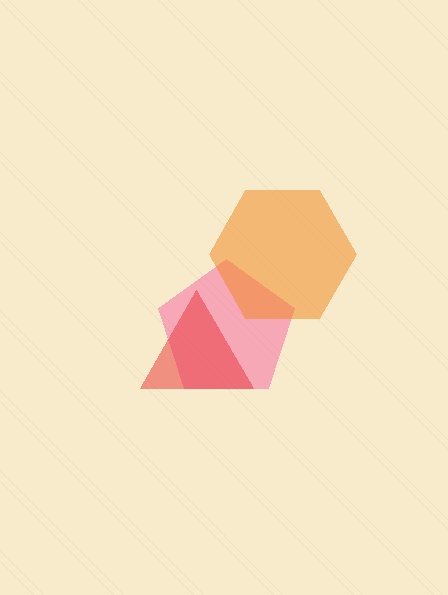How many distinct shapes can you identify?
There are 3 distinct shapes: a pink pentagon, an orange hexagon, a red triangle.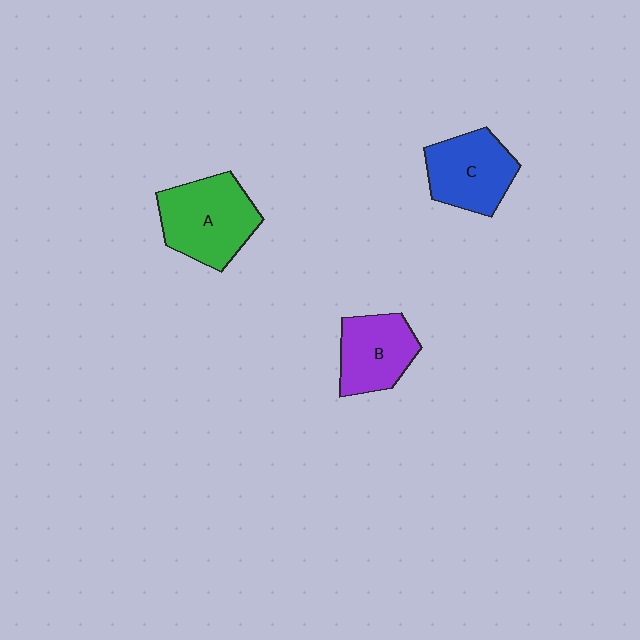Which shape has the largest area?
Shape A (green).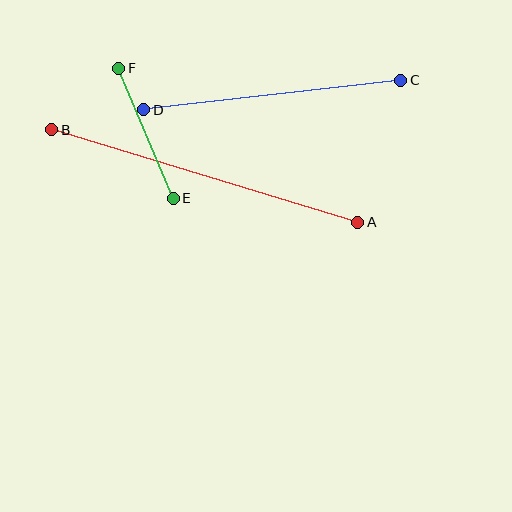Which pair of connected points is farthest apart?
Points A and B are farthest apart.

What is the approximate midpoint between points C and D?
The midpoint is at approximately (272, 95) pixels.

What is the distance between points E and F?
The distance is approximately 141 pixels.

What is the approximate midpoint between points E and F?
The midpoint is at approximately (146, 133) pixels.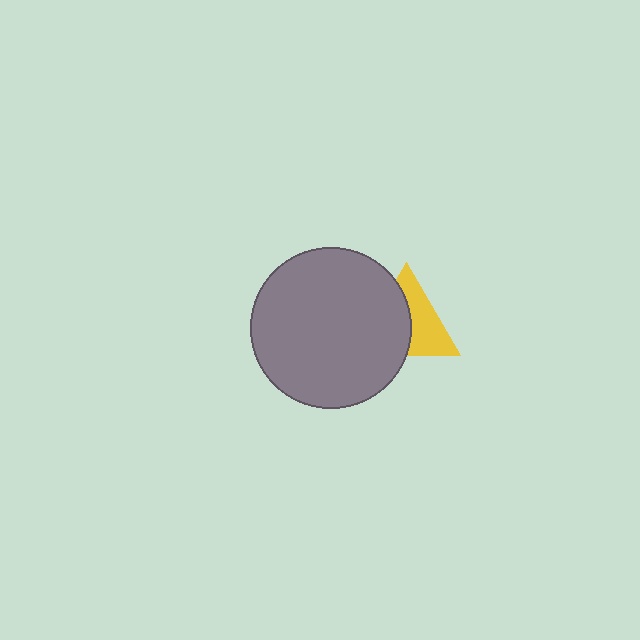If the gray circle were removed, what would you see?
You would see the complete yellow triangle.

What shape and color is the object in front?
The object in front is a gray circle.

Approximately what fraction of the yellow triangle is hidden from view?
Roughly 50% of the yellow triangle is hidden behind the gray circle.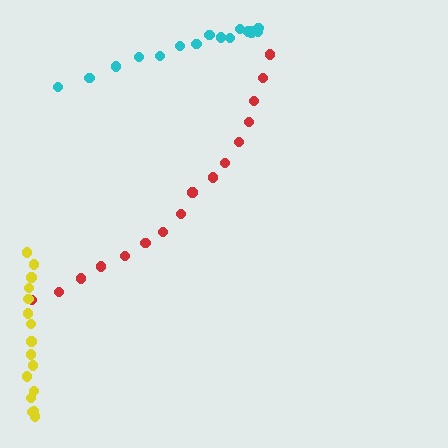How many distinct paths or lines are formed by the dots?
There are 3 distinct paths.